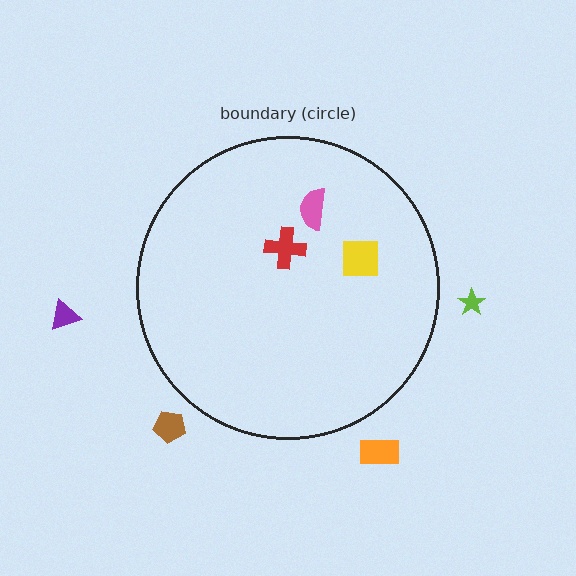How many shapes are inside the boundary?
3 inside, 4 outside.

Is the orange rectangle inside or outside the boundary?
Outside.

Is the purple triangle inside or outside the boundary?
Outside.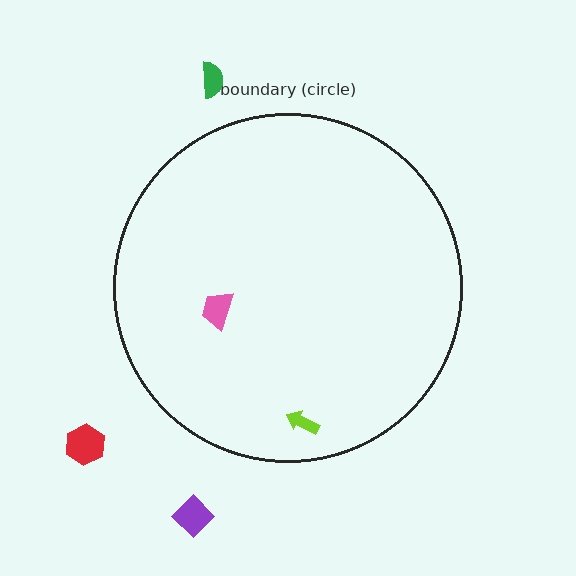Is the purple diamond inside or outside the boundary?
Outside.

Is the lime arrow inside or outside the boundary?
Inside.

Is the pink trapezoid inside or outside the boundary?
Inside.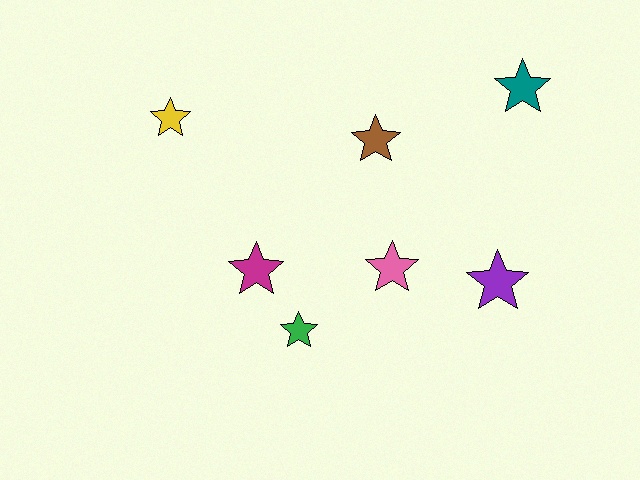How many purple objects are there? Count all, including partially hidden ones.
There is 1 purple object.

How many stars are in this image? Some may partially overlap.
There are 7 stars.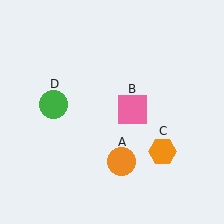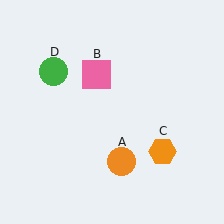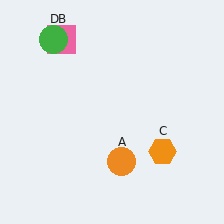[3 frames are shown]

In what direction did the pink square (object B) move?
The pink square (object B) moved up and to the left.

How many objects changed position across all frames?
2 objects changed position: pink square (object B), green circle (object D).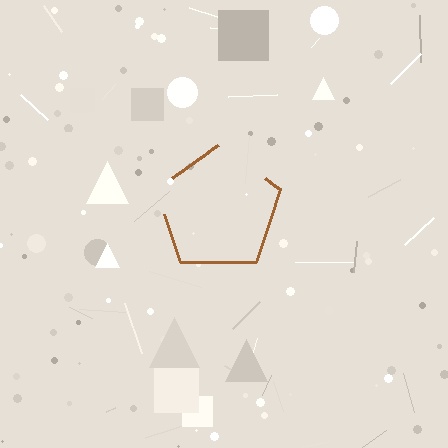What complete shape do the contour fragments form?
The contour fragments form a pentagon.